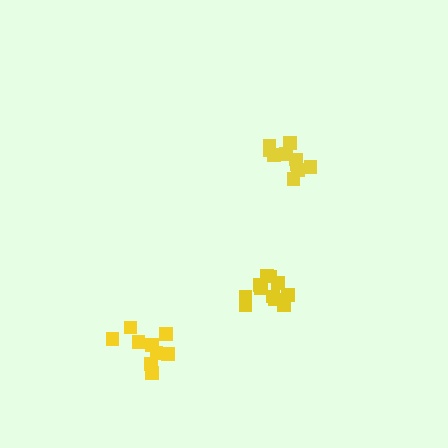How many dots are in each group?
Group 1: 11 dots, Group 2: 9 dots, Group 3: 10 dots (30 total).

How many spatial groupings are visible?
There are 3 spatial groupings.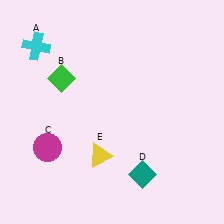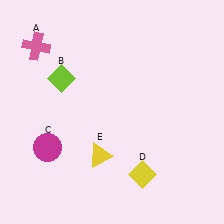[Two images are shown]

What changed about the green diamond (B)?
In Image 1, B is green. In Image 2, it changed to lime.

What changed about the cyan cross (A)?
In Image 1, A is cyan. In Image 2, it changed to pink.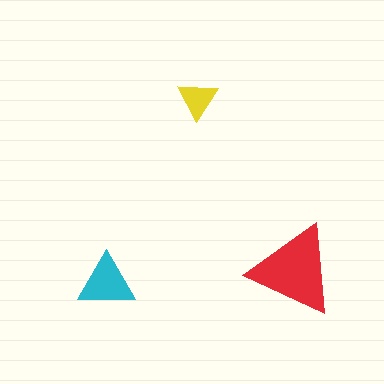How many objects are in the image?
There are 3 objects in the image.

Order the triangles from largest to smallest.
the red one, the cyan one, the yellow one.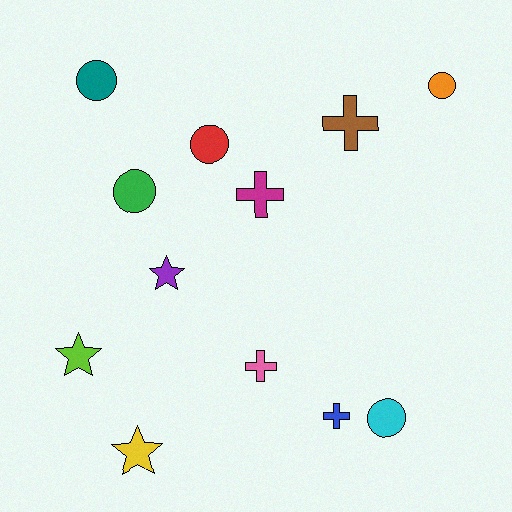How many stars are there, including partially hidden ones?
There are 3 stars.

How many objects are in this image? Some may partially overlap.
There are 12 objects.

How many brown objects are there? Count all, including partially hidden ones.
There is 1 brown object.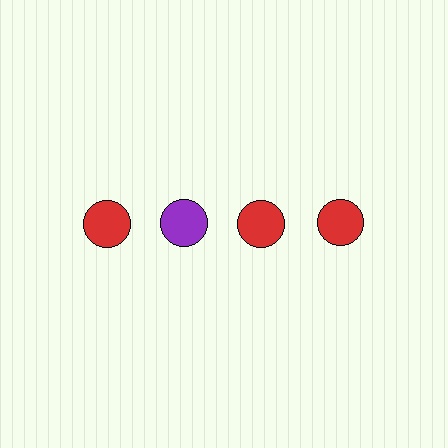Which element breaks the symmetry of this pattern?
The purple circle in the top row, second from left column breaks the symmetry. All other shapes are red circles.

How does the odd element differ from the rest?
It has a different color: purple instead of red.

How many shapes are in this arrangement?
There are 4 shapes arranged in a grid pattern.